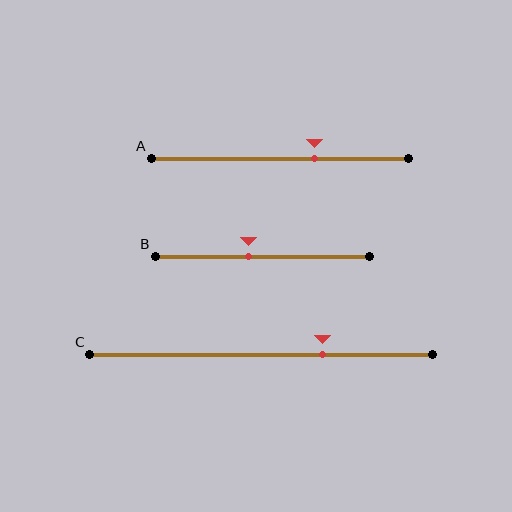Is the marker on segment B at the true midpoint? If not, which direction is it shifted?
No, the marker on segment B is shifted to the left by about 6% of the segment length.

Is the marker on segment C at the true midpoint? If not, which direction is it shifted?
No, the marker on segment C is shifted to the right by about 18% of the segment length.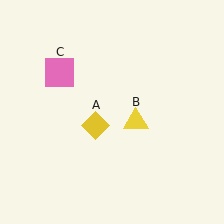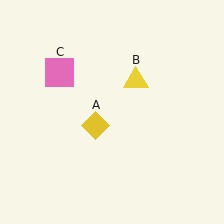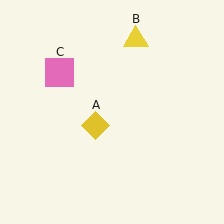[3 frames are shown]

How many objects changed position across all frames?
1 object changed position: yellow triangle (object B).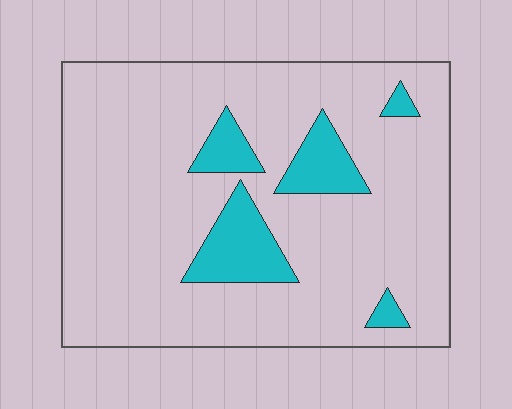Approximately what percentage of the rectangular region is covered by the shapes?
Approximately 15%.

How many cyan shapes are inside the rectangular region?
5.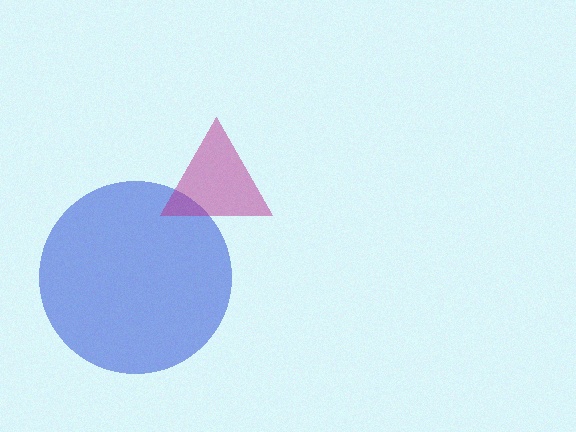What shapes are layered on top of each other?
The layered shapes are: a blue circle, a magenta triangle.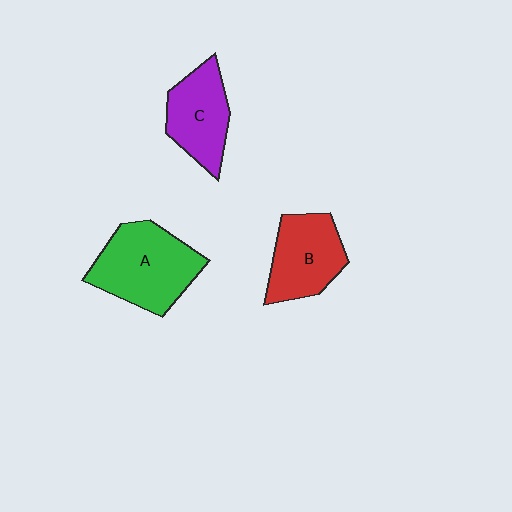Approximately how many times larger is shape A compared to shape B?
Approximately 1.3 times.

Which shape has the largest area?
Shape A (green).